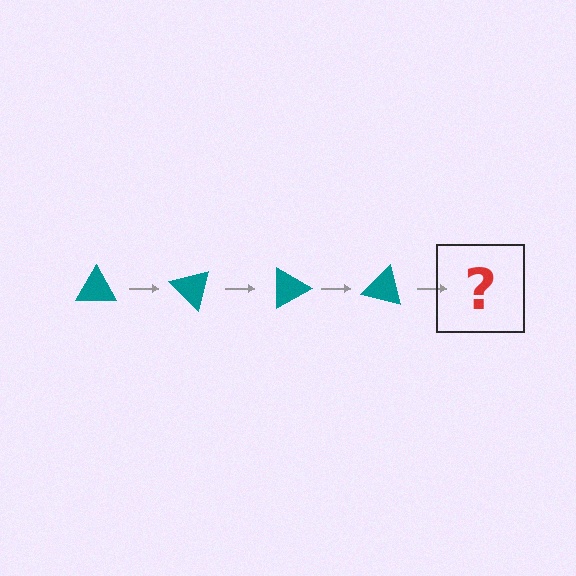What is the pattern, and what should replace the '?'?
The pattern is that the triangle rotates 45 degrees each step. The '?' should be a teal triangle rotated 180 degrees.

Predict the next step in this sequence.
The next step is a teal triangle rotated 180 degrees.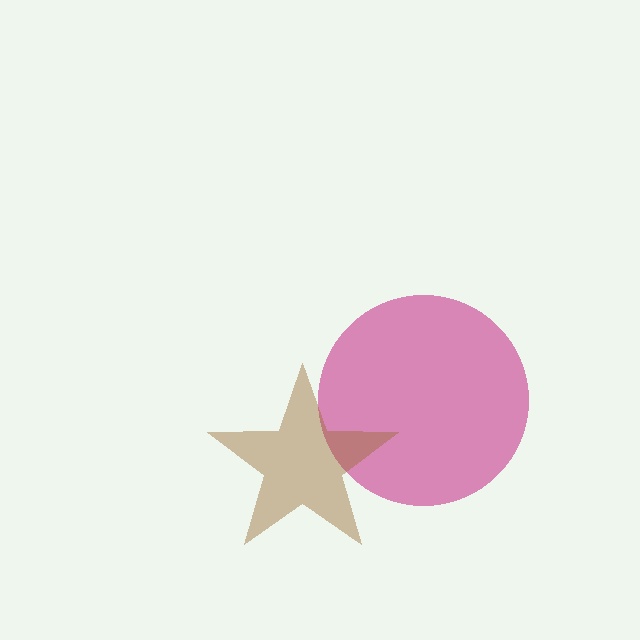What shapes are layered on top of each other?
The layered shapes are: a magenta circle, a brown star.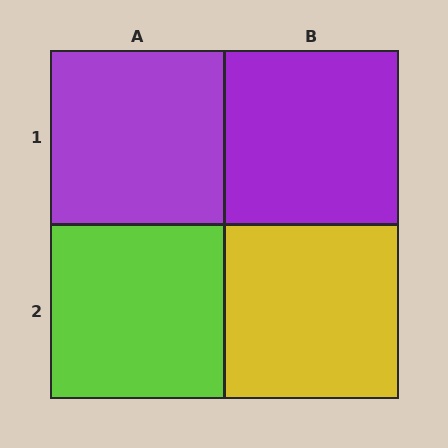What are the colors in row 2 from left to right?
Lime, yellow.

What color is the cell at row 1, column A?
Purple.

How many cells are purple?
2 cells are purple.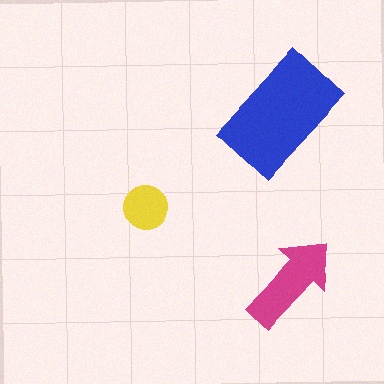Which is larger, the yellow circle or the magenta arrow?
The magenta arrow.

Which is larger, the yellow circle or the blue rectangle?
The blue rectangle.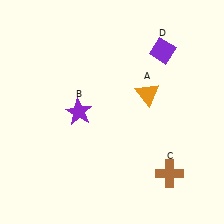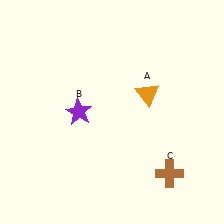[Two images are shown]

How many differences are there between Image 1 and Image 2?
There is 1 difference between the two images.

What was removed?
The purple diamond (D) was removed in Image 2.